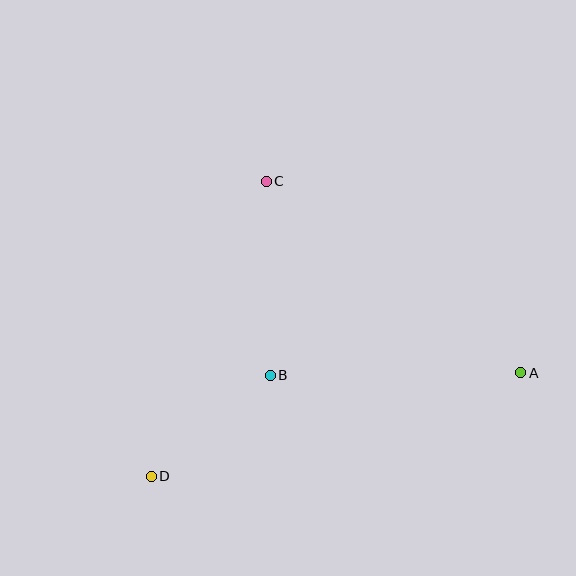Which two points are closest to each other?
Points B and D are closest to each other.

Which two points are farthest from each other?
Points A and D are farthest from each other.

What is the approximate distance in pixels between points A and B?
The distance between A and B is approximately 250 pixels.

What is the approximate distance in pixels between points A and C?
The distance between A and C is approximately 318 pixels.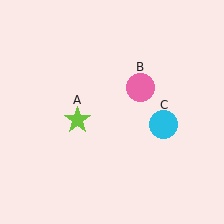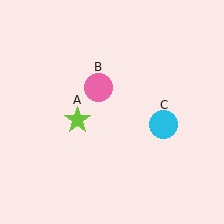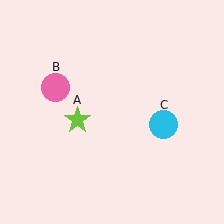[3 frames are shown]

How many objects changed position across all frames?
1 object changed position: pink circle (object B).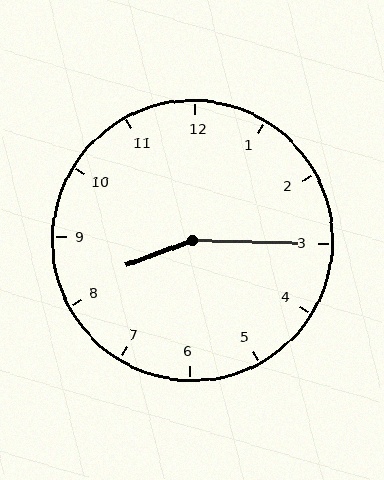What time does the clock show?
8:15.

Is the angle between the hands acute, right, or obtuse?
It is obtuse.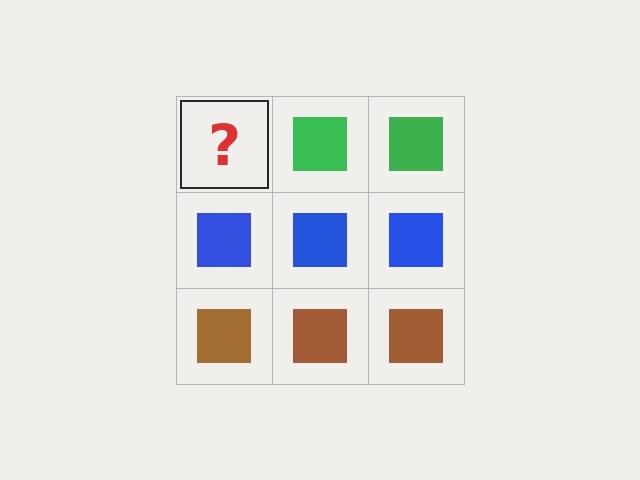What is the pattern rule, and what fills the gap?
The rule is that each row has a consistent color. The gap should be filled with a green square.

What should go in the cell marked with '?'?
The missing cell should contain a green square.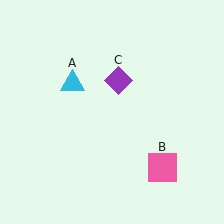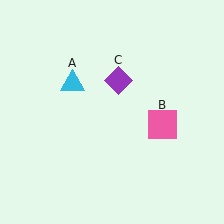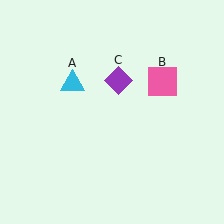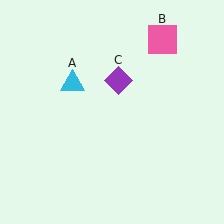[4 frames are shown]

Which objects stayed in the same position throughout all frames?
Cyan triangle (object A) and purple diamond (object C) remained stationary.